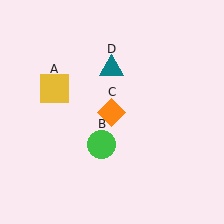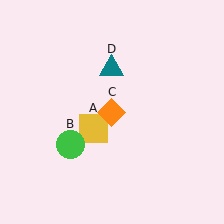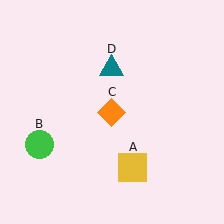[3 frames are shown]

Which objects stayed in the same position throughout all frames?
Orange diamond (object C) and teal triangle (object D) remained stationary.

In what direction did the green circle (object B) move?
The green circle (object B) moved left.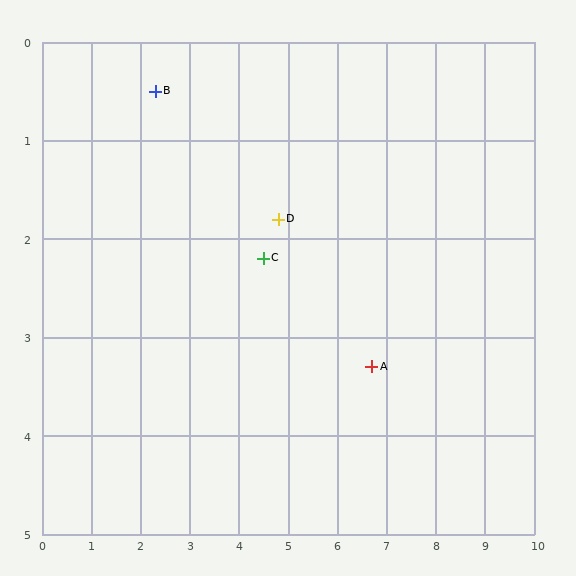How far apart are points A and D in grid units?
Points A and D are about 2.4 grid units apart.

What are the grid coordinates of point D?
Point D is at approximately (4.8, 1.8).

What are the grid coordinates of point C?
Point C is at approximately (4.5, 2.2).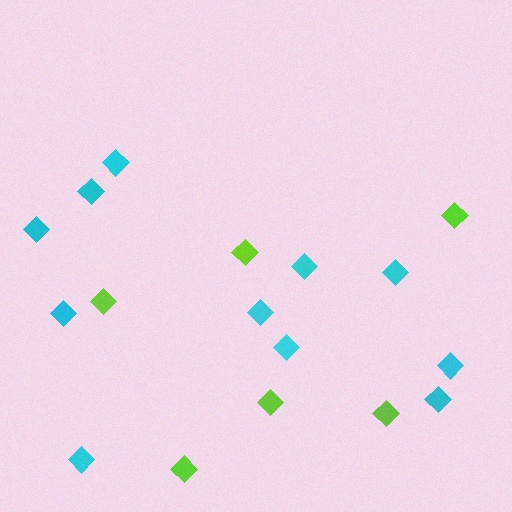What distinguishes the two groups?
There are 2 groups: one group of cyan diamonds (11) and one group of lime diamonds (6).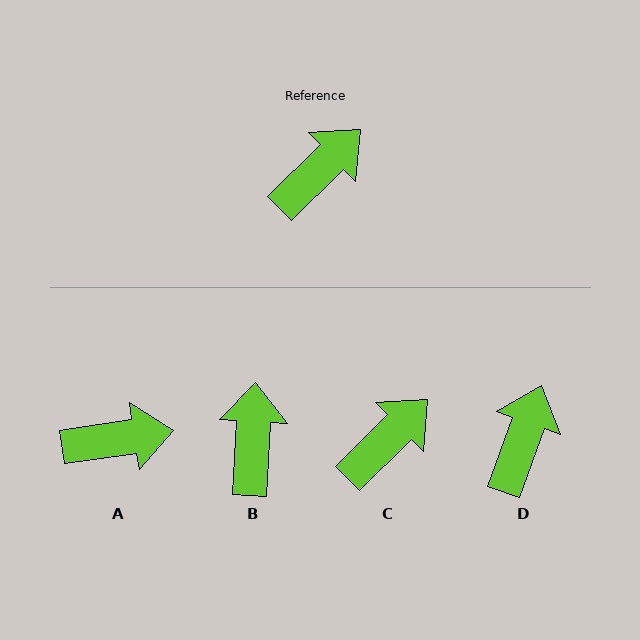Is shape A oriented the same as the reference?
No, it is off by about 36 degrees.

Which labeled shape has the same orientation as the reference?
C.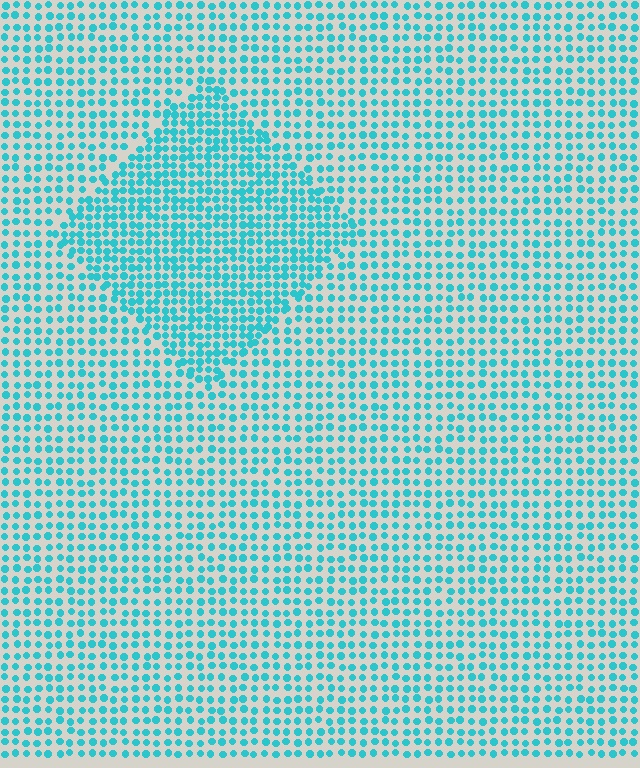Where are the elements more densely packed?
The elements are more densely packed inside the diamond boundary.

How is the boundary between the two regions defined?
The boundary is defined by a change in element density (approximately 1.6x ratio). All elements are the same color, size, and shape.